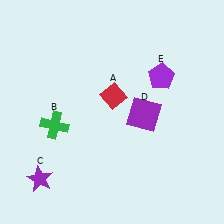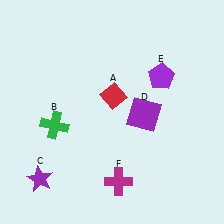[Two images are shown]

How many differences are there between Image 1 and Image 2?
There is 1 difference between the two images.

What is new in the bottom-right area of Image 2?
A magenta cross (F) was added in the bottom-right area of Image 2.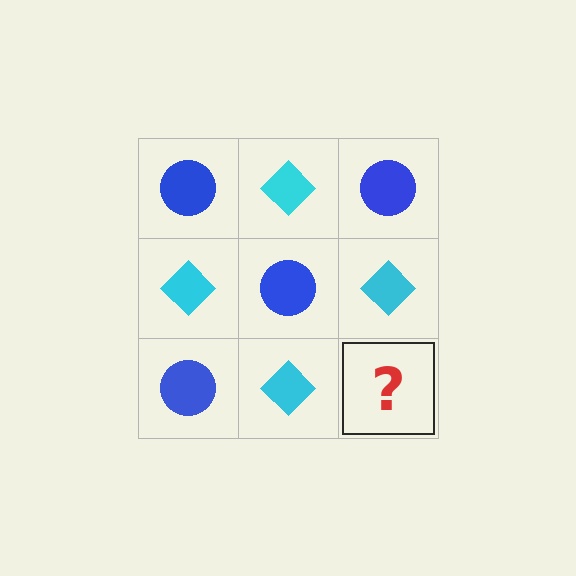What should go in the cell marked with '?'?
The missing cell should contain a blue circle.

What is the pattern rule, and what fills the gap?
The rule is that it alternates blue circle and cyan diamond in a checkerboard pattern. The gap should be filled with a blue circle.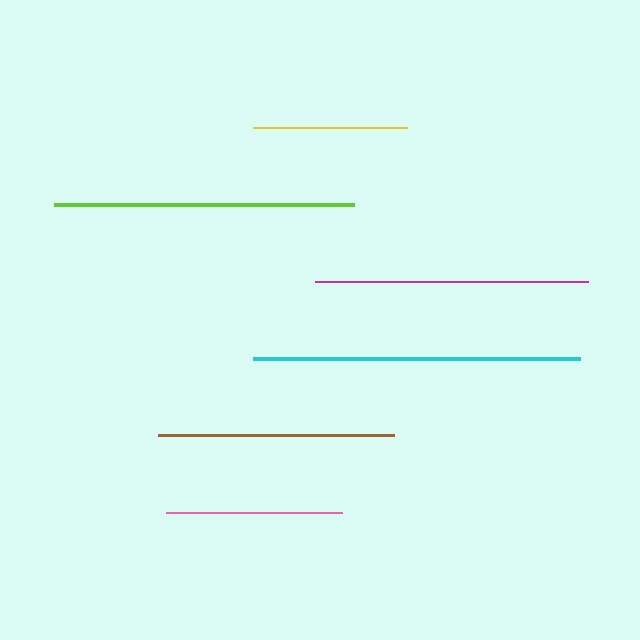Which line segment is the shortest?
The yellow line is the shortest at approximately 154 pixels.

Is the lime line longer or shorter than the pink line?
The lime line is longer than the pink line.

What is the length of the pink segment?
The pink segment is approximately 177 pixels long.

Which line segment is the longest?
The cyan line is the longest at approximately 327 pixels.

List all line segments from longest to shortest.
From longest to shortest: cyan, lime, magenta, brown, pink, yellow.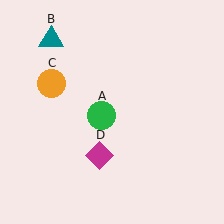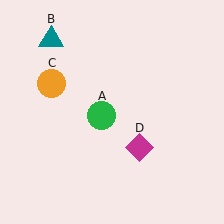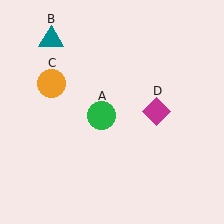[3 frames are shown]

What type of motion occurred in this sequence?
The magenta diamond (object D) rotated counterclockwise around the center of the scene.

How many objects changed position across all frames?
1 object changed position: magenta diamond (object D).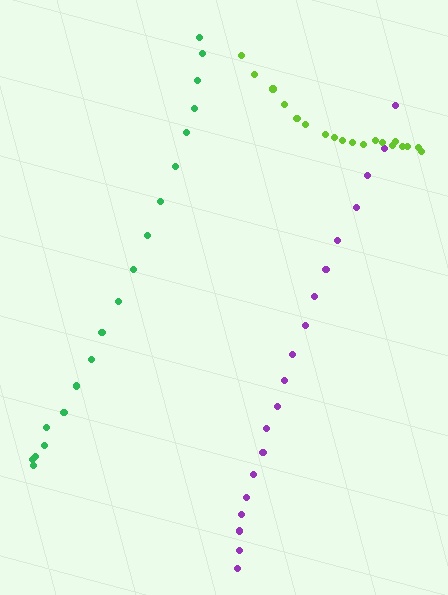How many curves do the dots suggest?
There are 3 distinct paths.